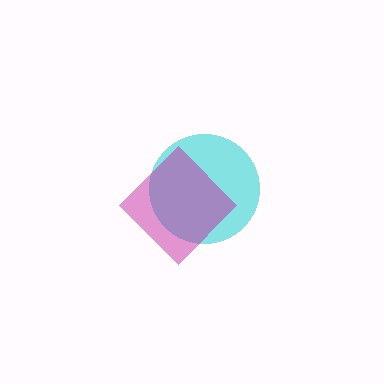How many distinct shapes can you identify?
There are 2 distinct shapes: a cyan circle, a magenta diamond.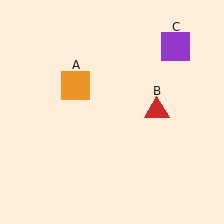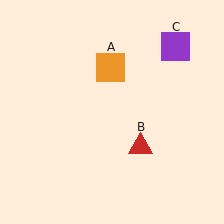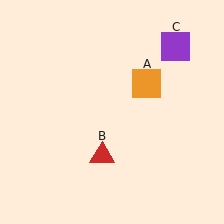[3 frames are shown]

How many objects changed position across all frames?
2 objects changed position: orange square (object A), red triangle (object B).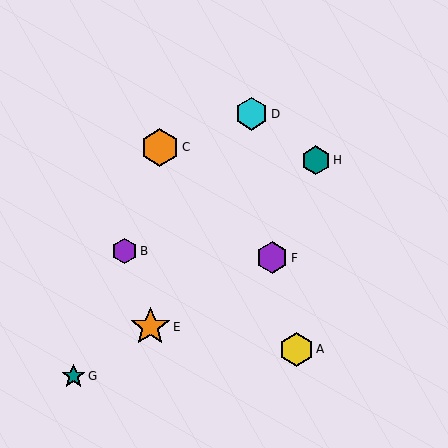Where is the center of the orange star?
The center of the orange star is at (150, 327).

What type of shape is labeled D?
Shape D is a cyan hexagon.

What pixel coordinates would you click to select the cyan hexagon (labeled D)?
Click at (252, 114) to select the cyan hexagon D.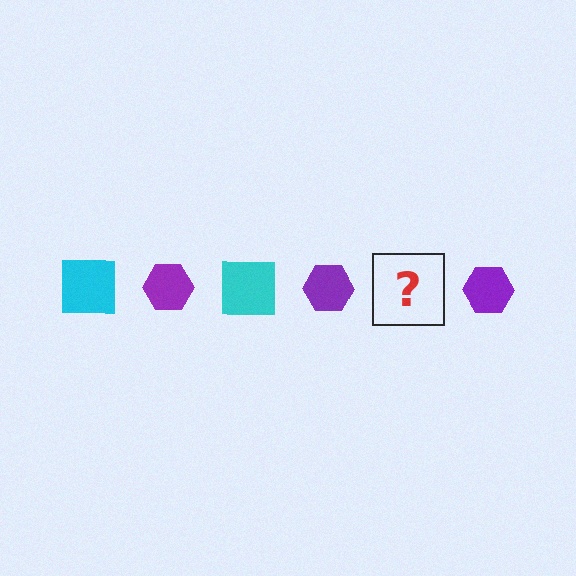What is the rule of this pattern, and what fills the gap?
The rule is that the pattern alternates between cyan square and purple hexagon. The gap should be filled with a cyan square.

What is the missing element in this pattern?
The missing element is a cyan square.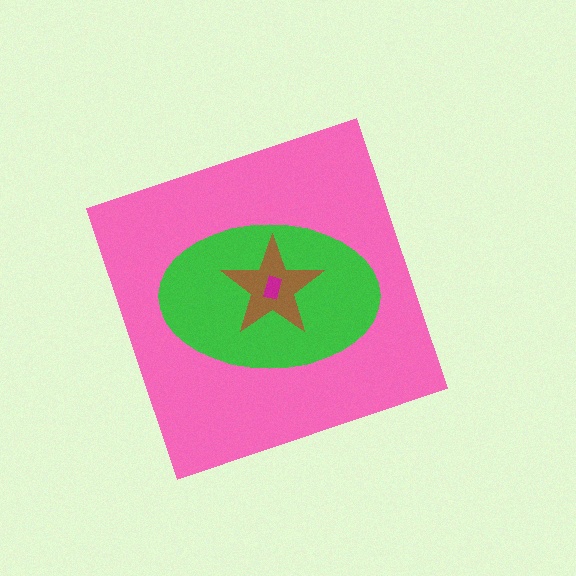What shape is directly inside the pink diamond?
The green ellipse.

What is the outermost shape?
The pink diamond.